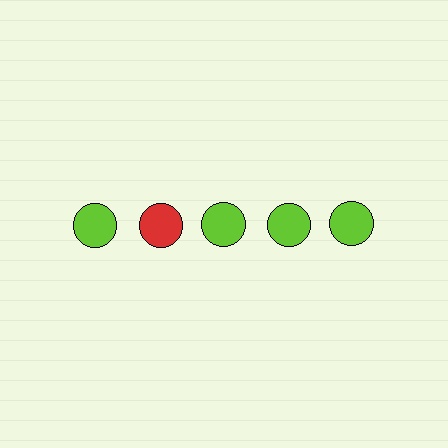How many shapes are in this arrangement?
There are 5 shapes arranged in a grid pattern.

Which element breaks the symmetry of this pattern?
The red circle in the top row, second from left column breaks the symmetry. All other shapes are lime circles.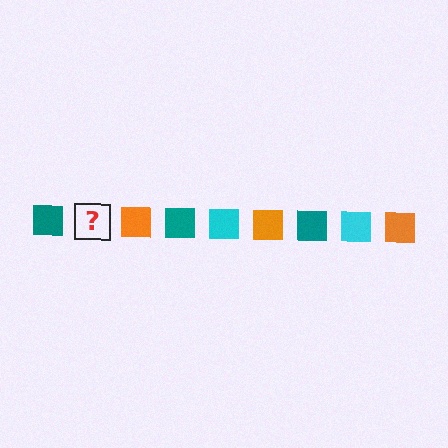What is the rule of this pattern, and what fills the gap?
The rule is that the pattern cycles through teal, cyan, orange squares. The gap should be filled with a cyan square.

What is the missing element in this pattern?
The missing element is a cyan square.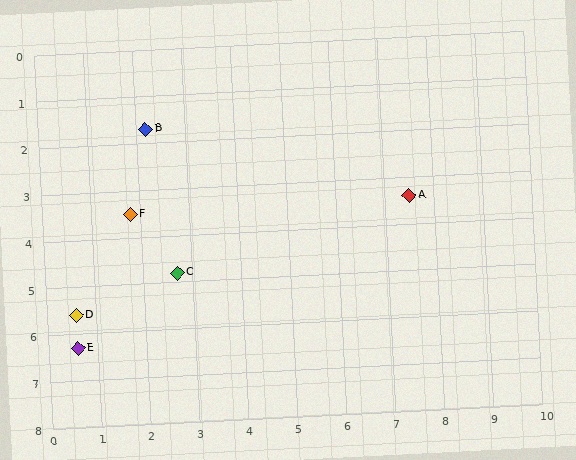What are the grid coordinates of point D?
Point D is at approximately (0.6, 5.6).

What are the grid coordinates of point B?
Point B is at approximately (2.2, 1.7).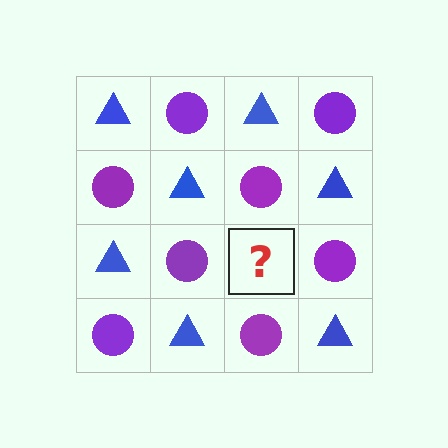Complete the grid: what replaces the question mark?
The question mark should be replaced with a blue triangle.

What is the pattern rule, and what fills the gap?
The rule is that it alternates blue triangle and purple circle in a checkerboard pattern. The gap should be filled with a blue triangle.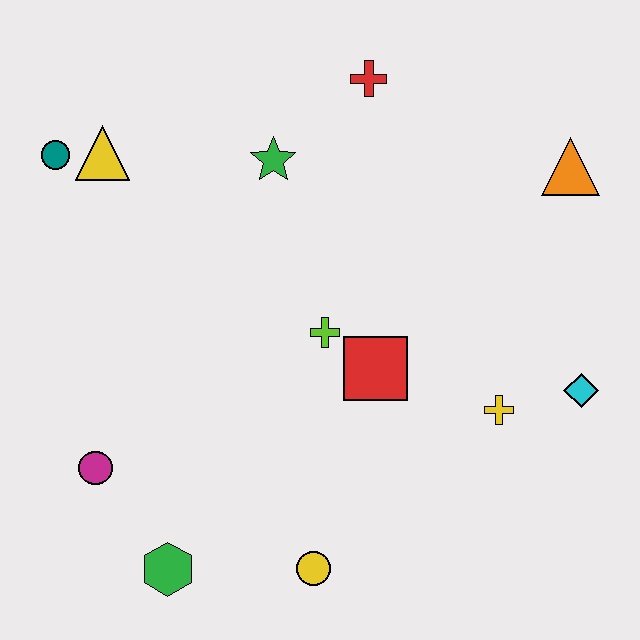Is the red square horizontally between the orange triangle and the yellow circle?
Yes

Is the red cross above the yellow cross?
Yes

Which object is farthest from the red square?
The teal circle is farthest from the red square.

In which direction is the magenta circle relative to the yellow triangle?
The magenta circle is below the yellow triangle.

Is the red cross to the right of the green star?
Yes